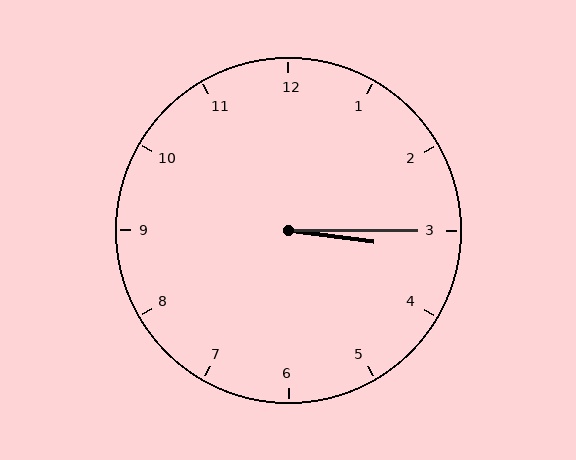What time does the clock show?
3:15.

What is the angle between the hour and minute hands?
Approximately 8 degrees.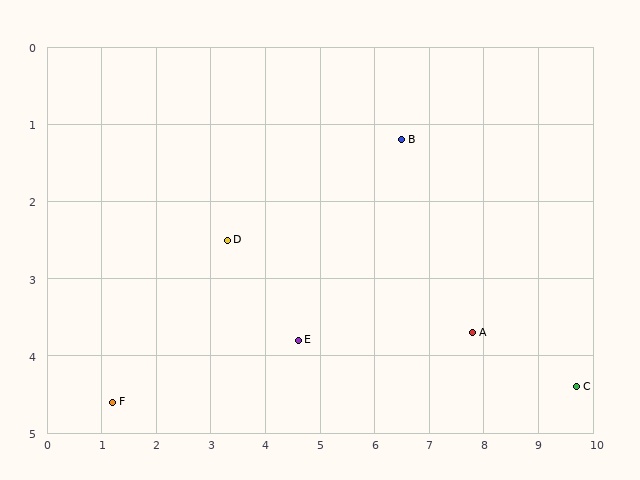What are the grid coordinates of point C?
Point C is at approximately (9.7, 4.4).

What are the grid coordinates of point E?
Point E is at approximately (4.6, 3.8).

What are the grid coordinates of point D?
Point D is at approximately (3.3, 2.5).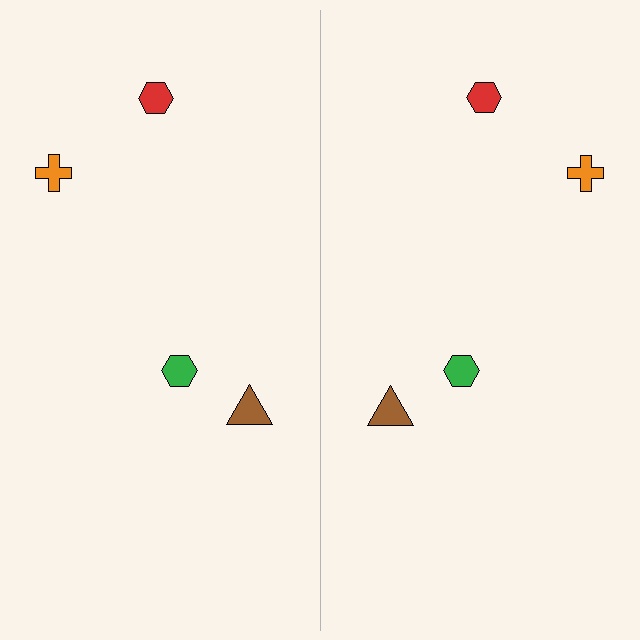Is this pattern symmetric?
Yes, this pattern has bilateral (reflection) symmetry.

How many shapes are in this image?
There are 8 shapes in this image.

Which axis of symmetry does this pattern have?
The pattern has a vertical axis of symmetry running through the center of the image.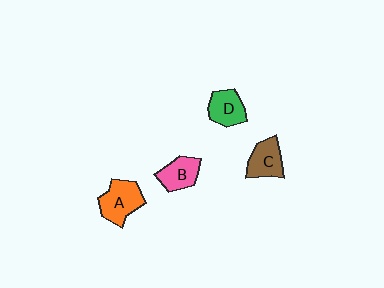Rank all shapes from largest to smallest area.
From largest to smallest: A (orange), C (brown), D (green), B (pink).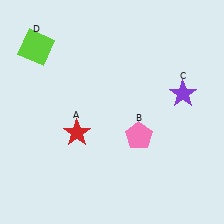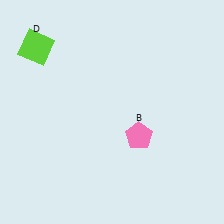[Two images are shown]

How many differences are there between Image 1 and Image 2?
There are 2 differences between the two images.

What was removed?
The purple star (C), the red star (A) were removed in Image 2.